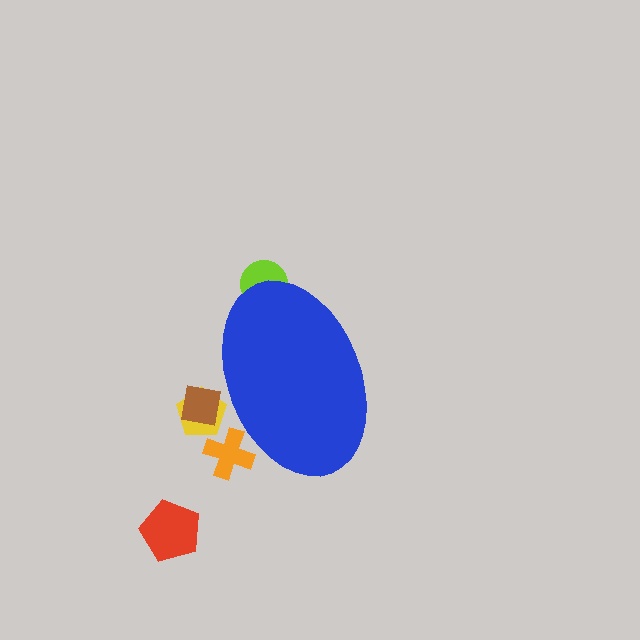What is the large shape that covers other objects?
A blue ellipse.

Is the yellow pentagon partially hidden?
Yes, the yellow pentagon is partially hidden behind the blue ellipse.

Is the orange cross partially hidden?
Yes, the orange cross is partially hidden behind the blue ellipse.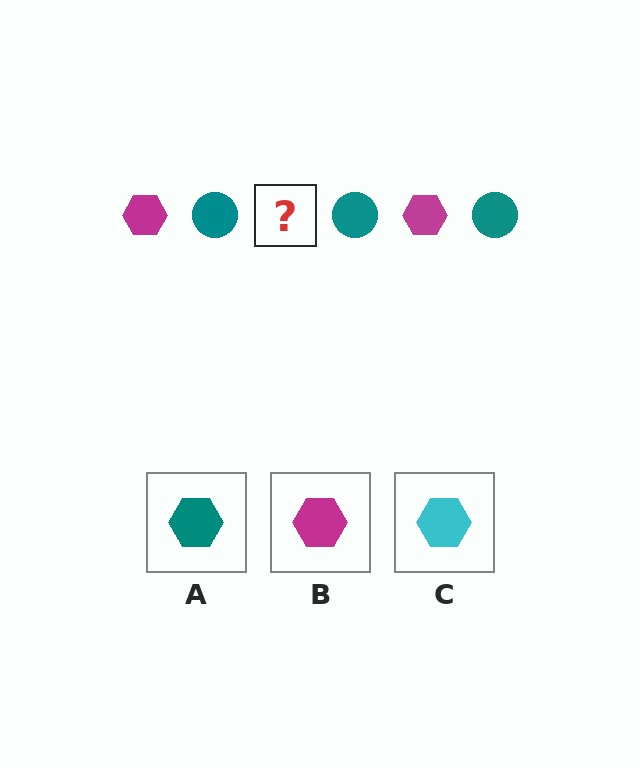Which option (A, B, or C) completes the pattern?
B.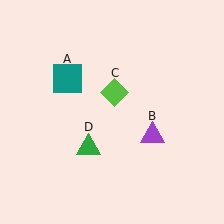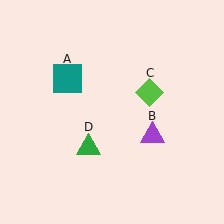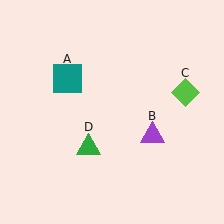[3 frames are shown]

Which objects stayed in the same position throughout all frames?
Teal square (object A) and purple triangle (object B) and green triangle (object D) remained stationary.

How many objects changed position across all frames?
1 object changed position: lime diamond (object C).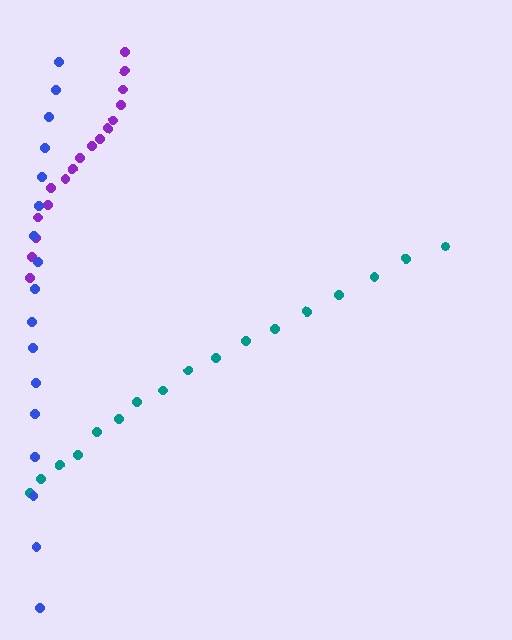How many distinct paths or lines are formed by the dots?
There are 3 distinct paths.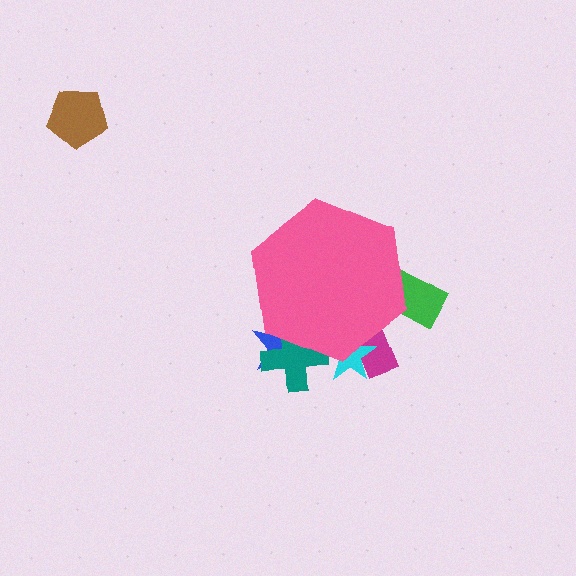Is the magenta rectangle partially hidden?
Yes, the magenta rectangle is partially hidden behind the pink hexagon.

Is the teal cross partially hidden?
Yes, the teal cross is partially hidden behind the pink hexagon.